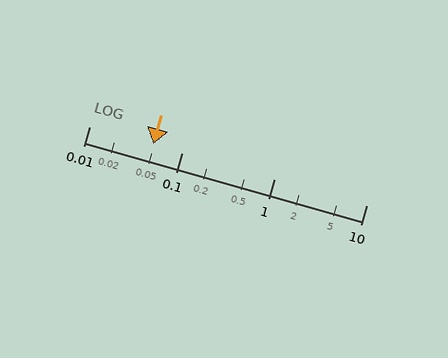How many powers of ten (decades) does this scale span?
The scale spans 3 decades, from 0.01 to 10.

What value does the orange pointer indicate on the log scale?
The pointer indicates approximately 0.049.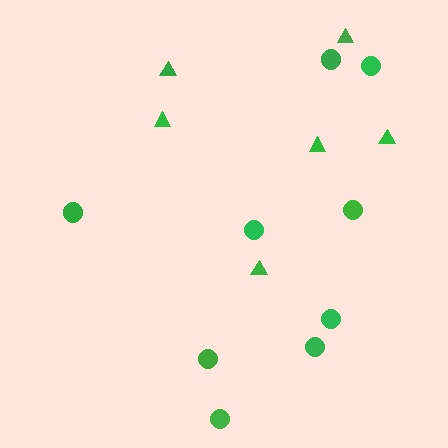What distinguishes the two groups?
There are 2 groups: one group of circles (9) and one group of triangles (6).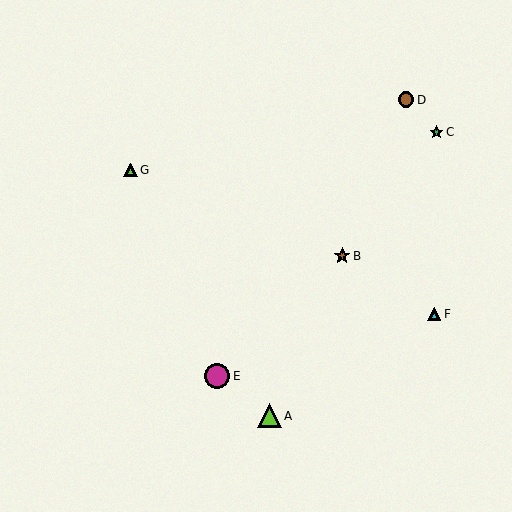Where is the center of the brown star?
The center of the brown star is at (342, 256).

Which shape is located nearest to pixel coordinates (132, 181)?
The lime triangle (labeled G) at (130, 170) is nearest to that location.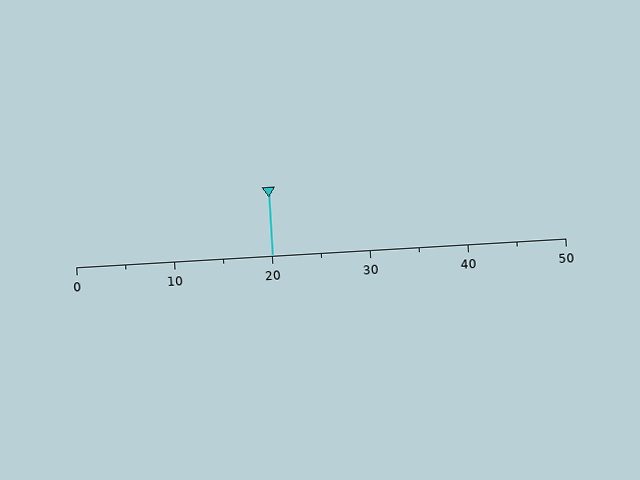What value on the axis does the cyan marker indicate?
The marker indicates approximately 20.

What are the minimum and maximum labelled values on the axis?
The axis runs from 0 to 50.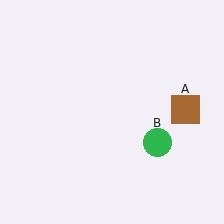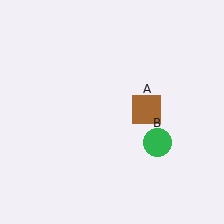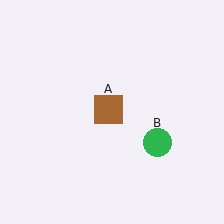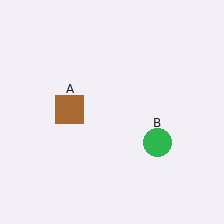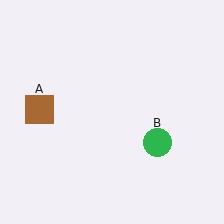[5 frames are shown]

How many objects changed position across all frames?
1 object changed position: brown square (object A).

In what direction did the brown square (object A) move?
The brown square (object A) moved left.